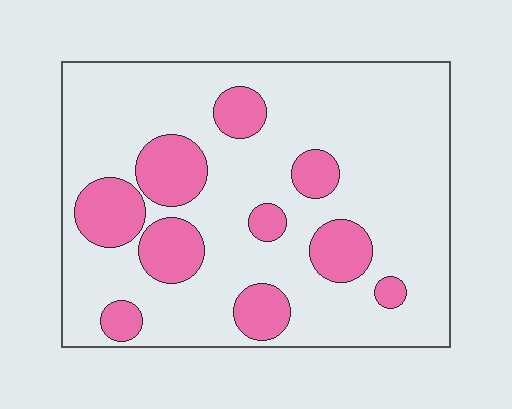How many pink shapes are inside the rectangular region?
10.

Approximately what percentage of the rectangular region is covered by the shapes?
Approximately 20%.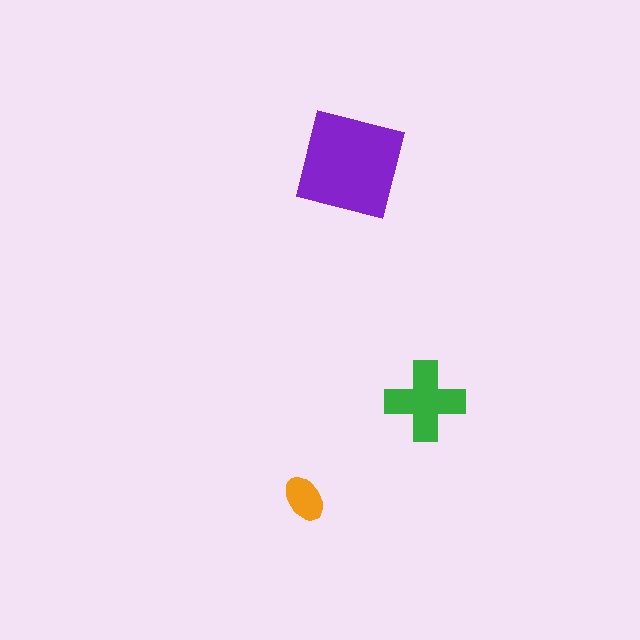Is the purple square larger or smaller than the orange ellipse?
Larger.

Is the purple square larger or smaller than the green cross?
Larger.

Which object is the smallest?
The orange ellipse.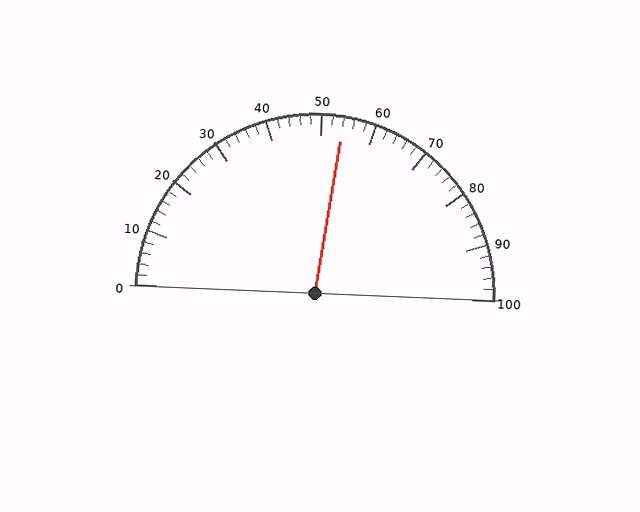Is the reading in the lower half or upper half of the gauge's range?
The reading is in the upper half of the range (0 to 100).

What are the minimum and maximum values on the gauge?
The gauge ranges from 0 to 100.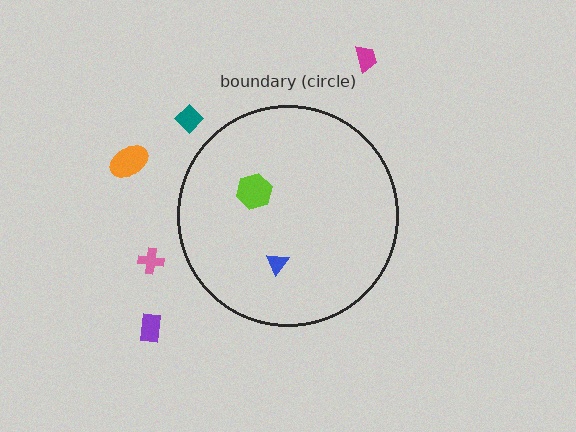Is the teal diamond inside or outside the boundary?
Outside.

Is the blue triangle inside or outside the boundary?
Inside.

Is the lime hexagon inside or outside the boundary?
Inside.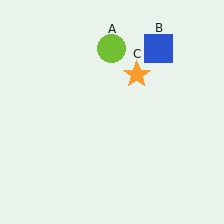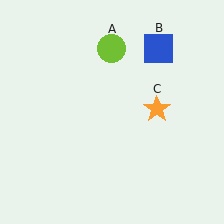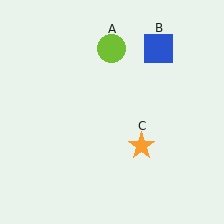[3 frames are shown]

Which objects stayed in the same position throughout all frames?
Lime circle (object A) and blue square (object B) remained stationary.